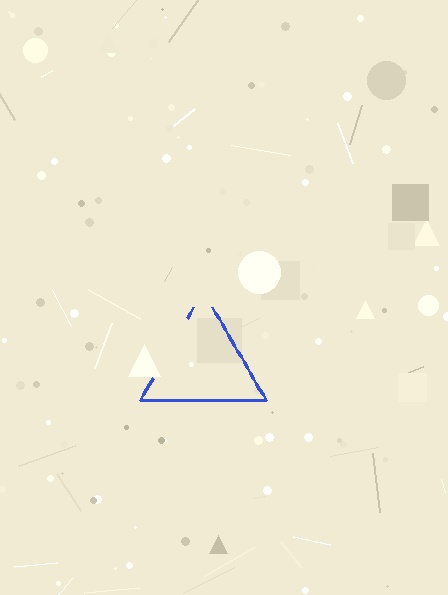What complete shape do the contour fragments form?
The contour fragments form a triangle.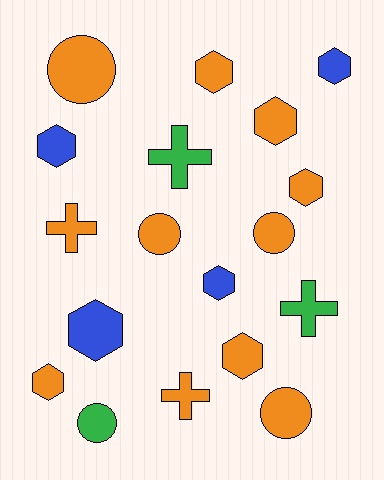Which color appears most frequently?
Orange, with 11 objects.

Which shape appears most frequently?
Hexagon, with 9 objects.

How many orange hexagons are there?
There are 5 orange hexagons.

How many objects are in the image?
There are 18 objects.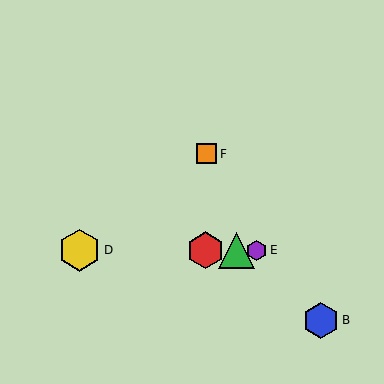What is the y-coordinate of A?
Object A is at y≈250.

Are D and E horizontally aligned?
Yes, both are at y≈250.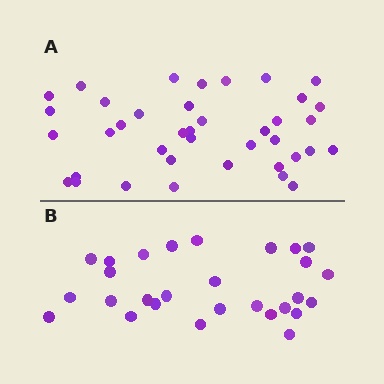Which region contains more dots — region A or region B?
Region A (the top region) has more dots.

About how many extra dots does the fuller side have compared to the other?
Region A has roughly 12 or so more dots than region B.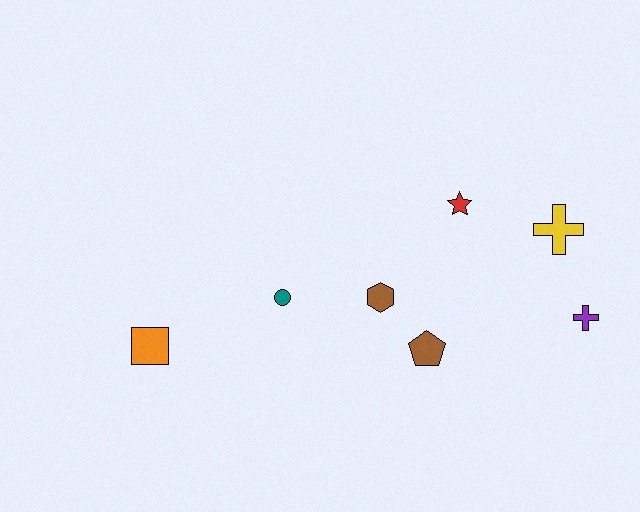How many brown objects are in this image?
There are 2 brown objects.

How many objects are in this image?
There are 7 objects.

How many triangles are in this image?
There are no triangles.